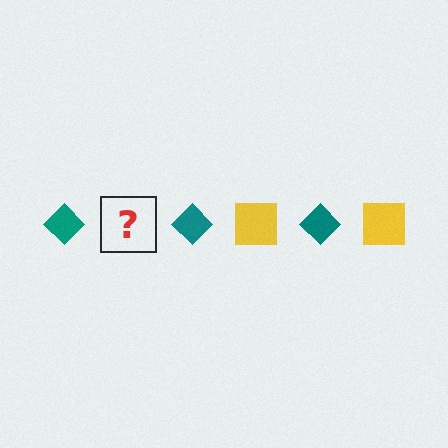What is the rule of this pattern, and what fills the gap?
The rule is that the pattern alternates between teal diamond and yellow square. The gap should be filled with a yellow square.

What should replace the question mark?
The question mark should be replaced with a yellow square.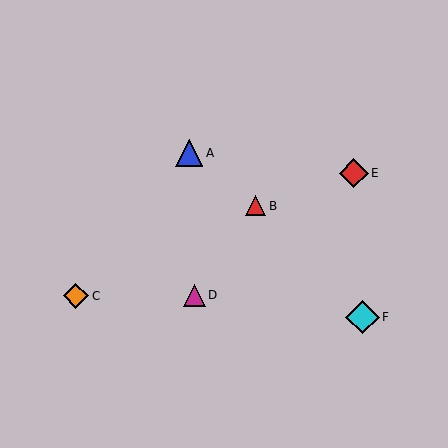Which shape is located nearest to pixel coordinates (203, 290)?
The magenta triangle (labeled D) at (194, 296) is nearest to that location.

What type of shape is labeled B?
Shape B is a red triangle.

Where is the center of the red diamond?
The center of the red diamond is at (354, 173).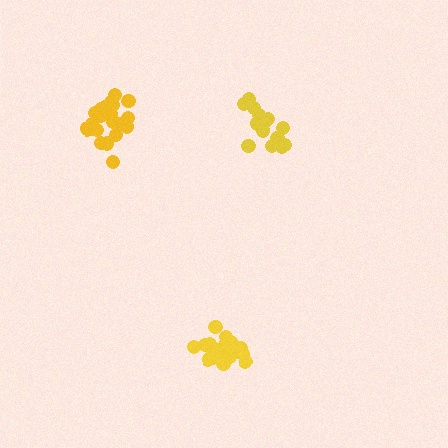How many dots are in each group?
Group 1: 21 dots, Group 2: 15 dots, Group 3: 18 dots (54 total).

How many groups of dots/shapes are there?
There are 3 groups.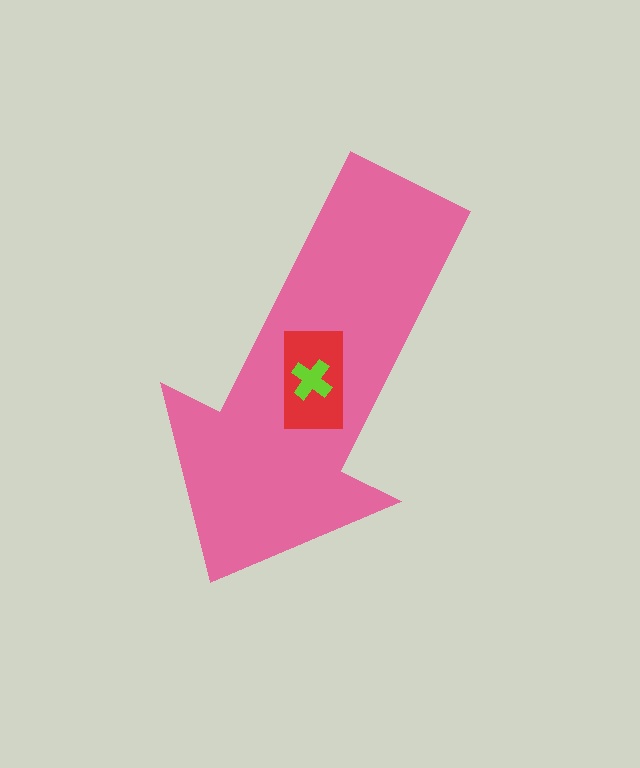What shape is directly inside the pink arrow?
The red rectangle.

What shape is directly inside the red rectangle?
The lime cross.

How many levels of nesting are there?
3.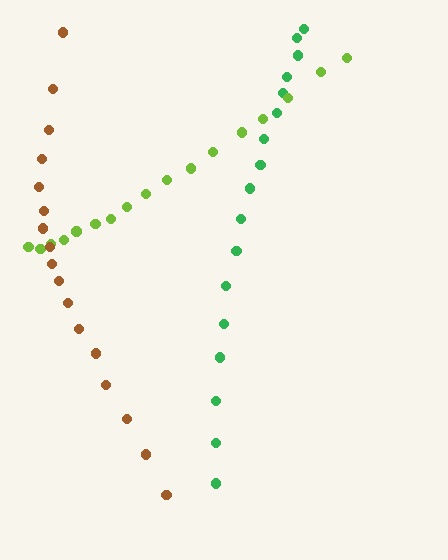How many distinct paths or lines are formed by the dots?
There are 3 distinct paths.